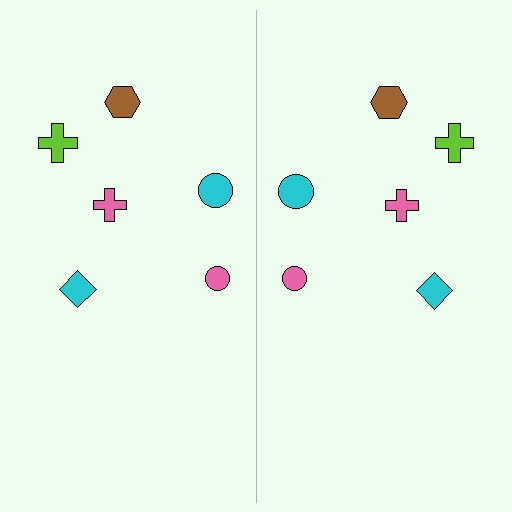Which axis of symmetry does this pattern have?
The pattern has a vertical axis of symmetry running through the center of the image.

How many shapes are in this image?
There are 12 shapes in this image.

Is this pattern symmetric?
Yes, this pattern has bilateral (reflection) symmetry.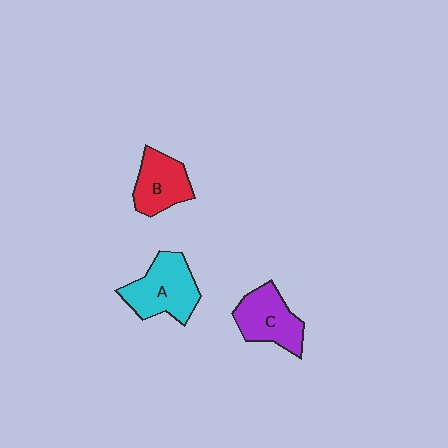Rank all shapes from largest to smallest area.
From largest to smallest: A (cyan), C (purple), B (red).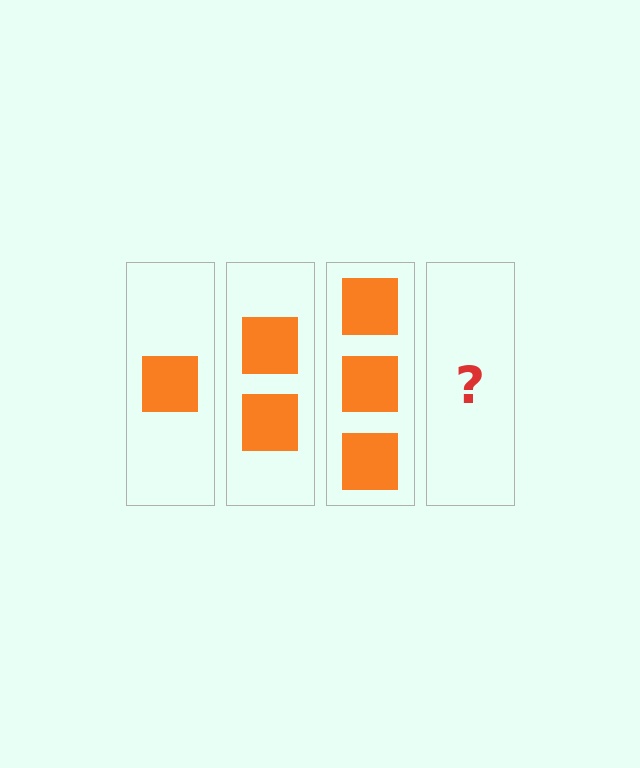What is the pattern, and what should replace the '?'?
The pattern is that each step adds one more square. The '?' should be 4 squares.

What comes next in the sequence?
The next element should be 4 squares.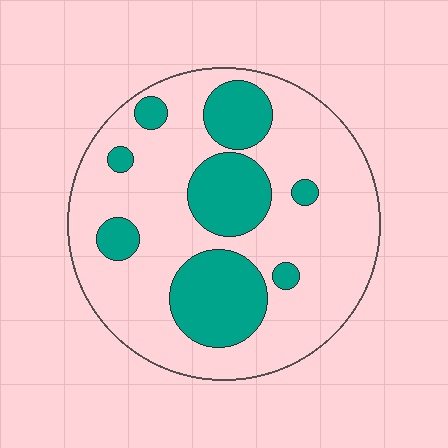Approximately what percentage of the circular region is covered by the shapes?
Approximately 30%.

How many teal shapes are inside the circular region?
8.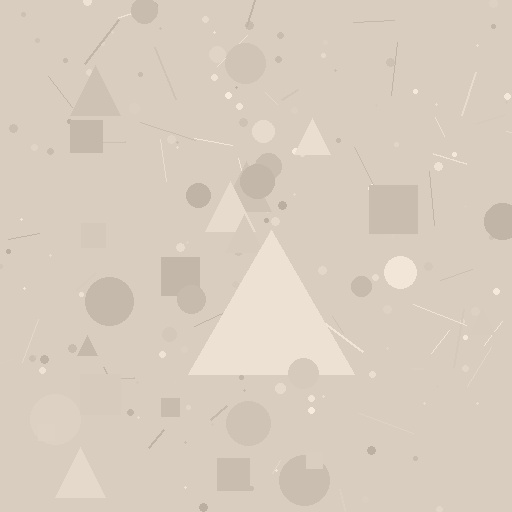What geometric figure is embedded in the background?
A triangle is embedded in the background.